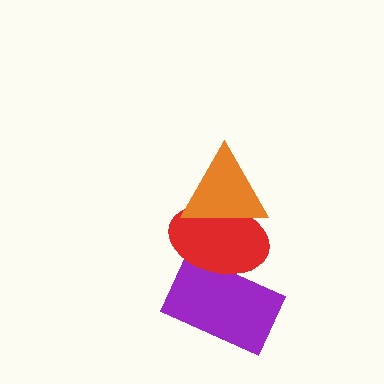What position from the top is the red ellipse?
The red ellipse is 2nd from the top.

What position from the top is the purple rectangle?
The purple rectangle is 3rd from the top.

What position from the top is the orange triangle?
The orange triangle is 1st from the top.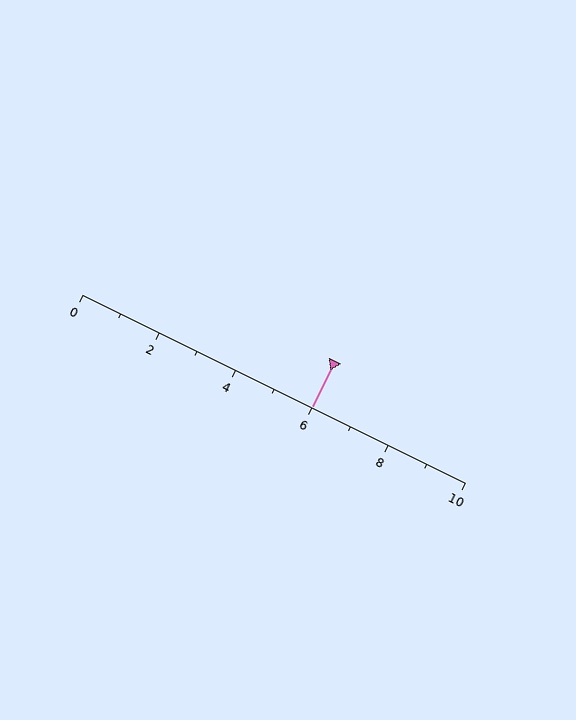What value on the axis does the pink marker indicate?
The marker indicates approximately 6.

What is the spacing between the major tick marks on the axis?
The major ticks are spaced 2 apart.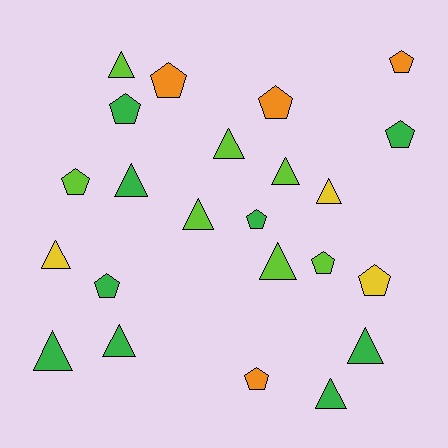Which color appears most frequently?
Green, with 9 objects.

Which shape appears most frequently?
Triangle, with 12 objects.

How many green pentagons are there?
There are 4 green pentagons.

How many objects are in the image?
There are 23 objects.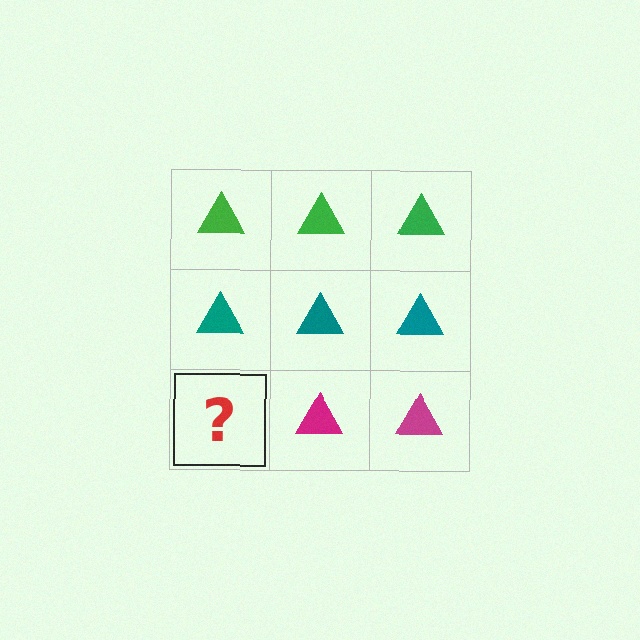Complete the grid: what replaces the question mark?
The question mark should be replaced with a magenta triangle.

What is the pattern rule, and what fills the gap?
The rule is that each row has a consistent color. The gap should be filled with a magenta triangle.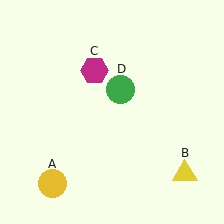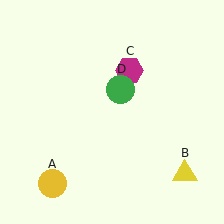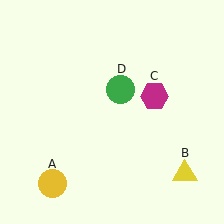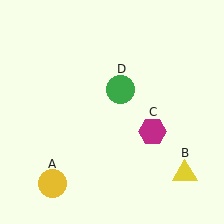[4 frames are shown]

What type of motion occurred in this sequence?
The magenta hexagon (object C) rotated clockwise around the center of the scene.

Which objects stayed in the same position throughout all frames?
Yellow circle (object A) and yellow triangle (object B) and green circle (object D) remained stationary.